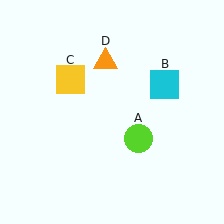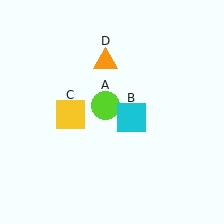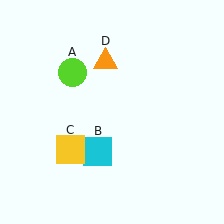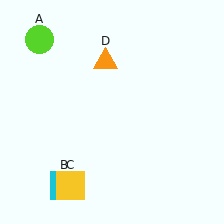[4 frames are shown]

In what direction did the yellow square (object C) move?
The yellow square (object C) moved down.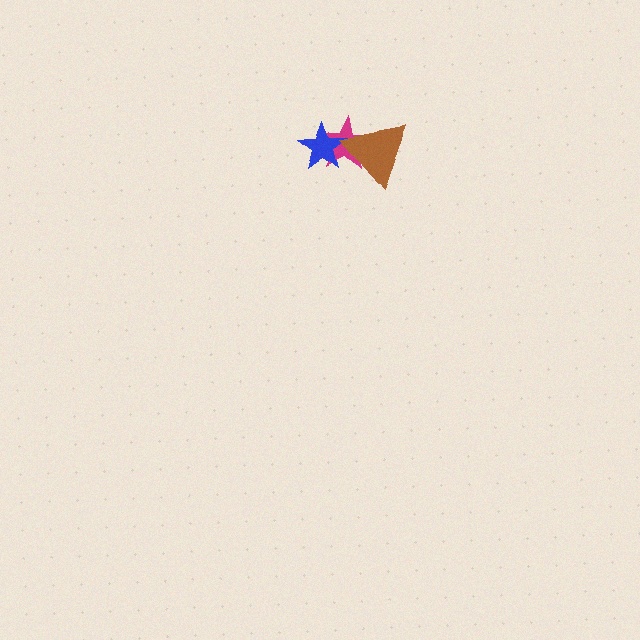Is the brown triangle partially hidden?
No, no other shape covers it.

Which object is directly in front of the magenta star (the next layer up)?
The blue star is directly in front of the magenta star.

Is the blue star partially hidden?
Yes, it is partially covered by another shape.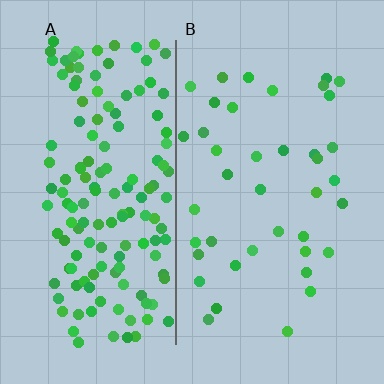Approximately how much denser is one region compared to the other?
Approximately 3.7× — region A over region B.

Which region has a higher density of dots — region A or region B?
A (the left).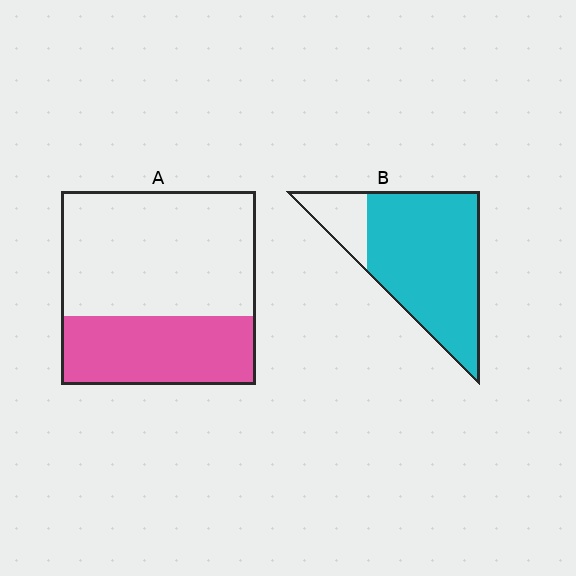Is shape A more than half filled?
No.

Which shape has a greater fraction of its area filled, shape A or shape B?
Shape B.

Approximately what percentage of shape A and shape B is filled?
A is approximately 35% and B is approximately 80%.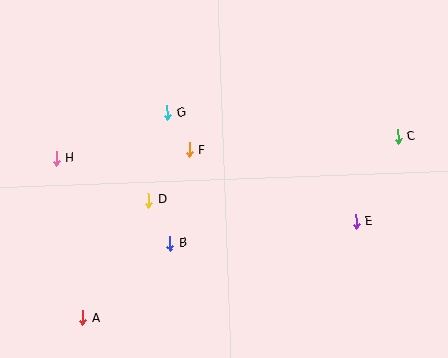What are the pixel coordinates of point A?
Point A is at (83, 318).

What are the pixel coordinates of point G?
Point G is at (167, 113).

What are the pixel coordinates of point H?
Point H is at (56, 158).